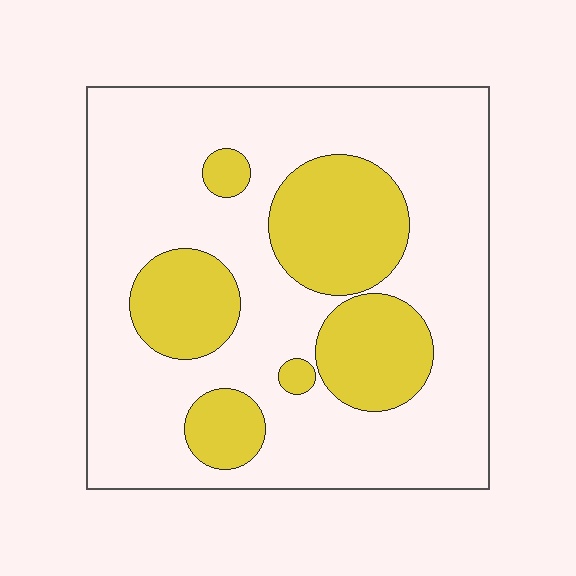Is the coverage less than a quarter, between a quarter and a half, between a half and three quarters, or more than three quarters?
Between a quarter and a half.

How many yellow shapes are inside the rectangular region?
6.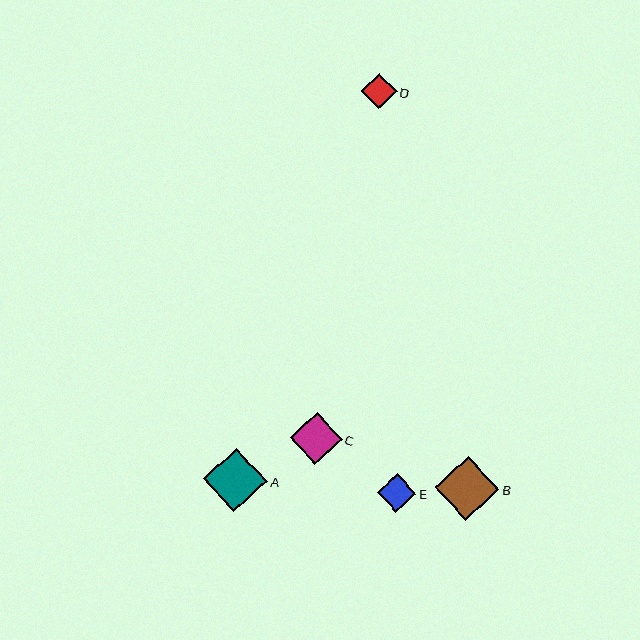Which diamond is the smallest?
Diamond D is the smallest with a size of approximately 36 pixels.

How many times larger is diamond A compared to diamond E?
Diamond A is approximately 1.7 times the size of diamond E.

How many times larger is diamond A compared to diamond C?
Diamond A is approximately 1.2 times the size of diamond C.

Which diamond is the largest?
Diamond B is the largest with a size of approximately 64 pixels.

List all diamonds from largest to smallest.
From largest to smallest: B, A, C, E, D.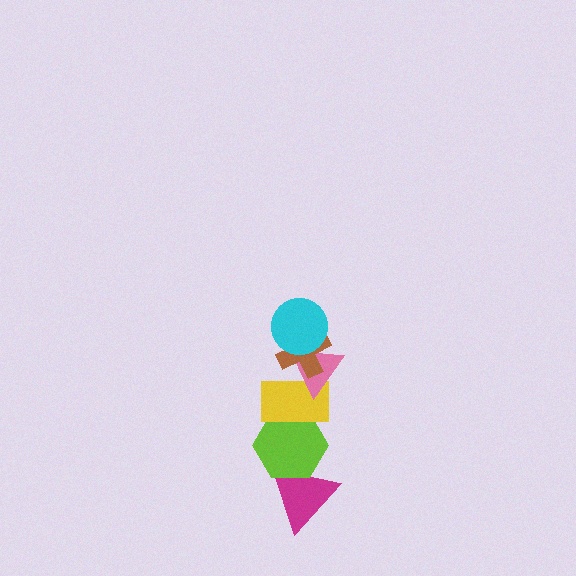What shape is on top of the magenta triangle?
The lime hexagon is on top of the magenta triangle.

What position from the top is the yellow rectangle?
The yellow rectangle is 4th from the top.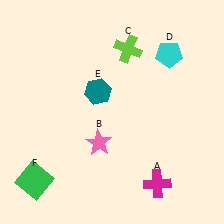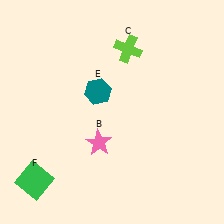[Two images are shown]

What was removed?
The cyan pentagon (D), the magenta cross (A) were removed in Image 2.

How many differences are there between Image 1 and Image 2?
There are 2 differences between the two images.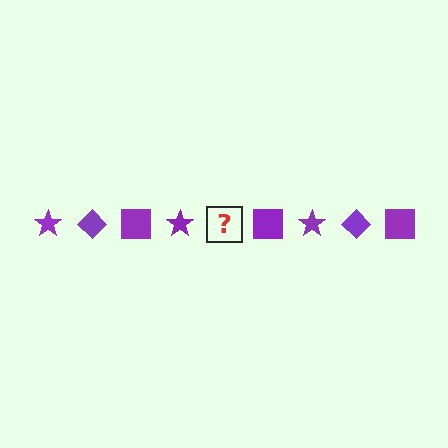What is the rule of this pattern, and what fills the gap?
The rule is that the pattern cycles through star, diamond, square shapes in purple. The gap should be filled with a purple diamond.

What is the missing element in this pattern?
The missing element is a purple diamond.